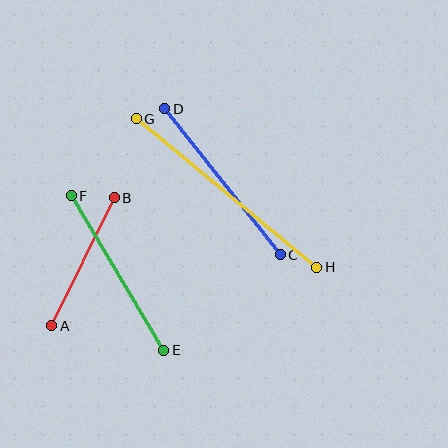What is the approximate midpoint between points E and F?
The midpoint is at approximately (118, 273) pixels.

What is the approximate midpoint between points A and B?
The midpoint is at approximately (83, 262) pixels.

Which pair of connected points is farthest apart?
Points G and H are farthest apart.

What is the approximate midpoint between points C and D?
The midpoint is at approximately (223, 182) pixels.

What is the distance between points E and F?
The distance is approximately 180 pixels.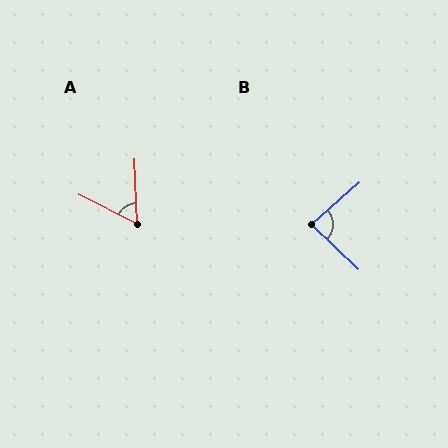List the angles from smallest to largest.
A (61°), B (85°).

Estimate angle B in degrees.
Approximately 85 degrees.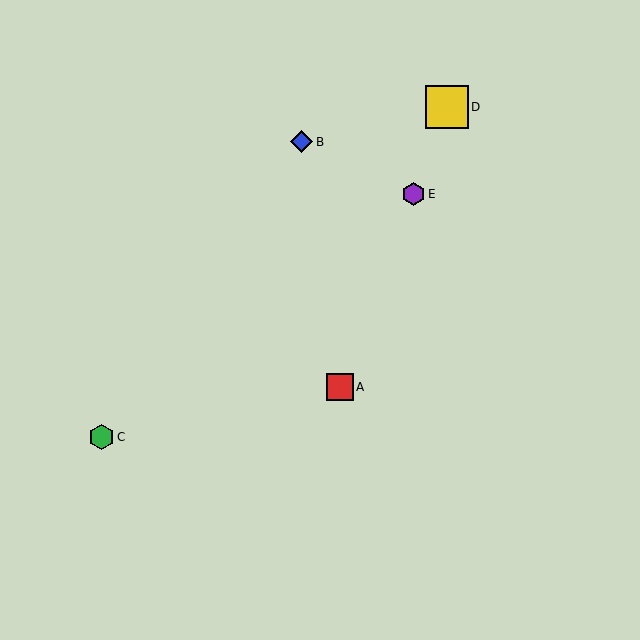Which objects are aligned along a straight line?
Objects A, D, E are aligned along a straight line.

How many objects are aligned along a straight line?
3 objects (A, D, E) are aligned along a straight line.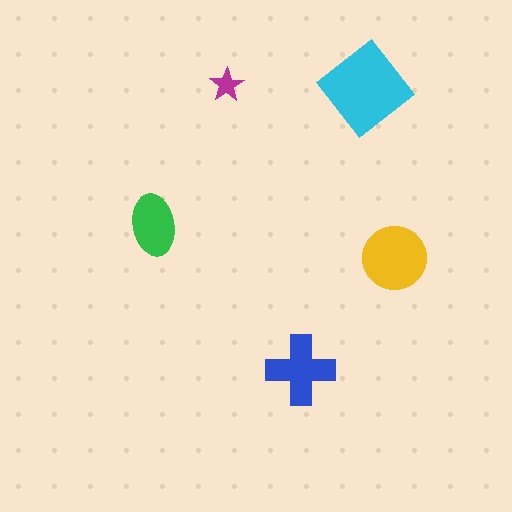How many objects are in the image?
There are 5 objects in the image.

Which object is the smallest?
The magenta star.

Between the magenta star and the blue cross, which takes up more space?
The blue cross.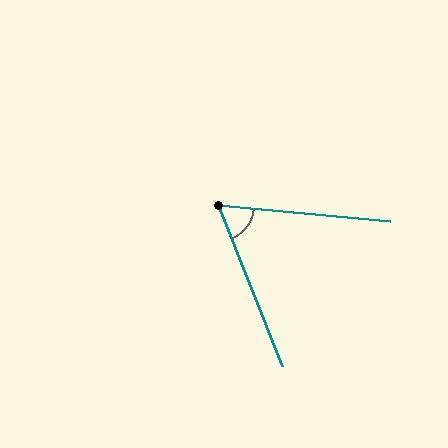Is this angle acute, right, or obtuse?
It is acute.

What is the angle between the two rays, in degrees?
Approximately 63 degrees.